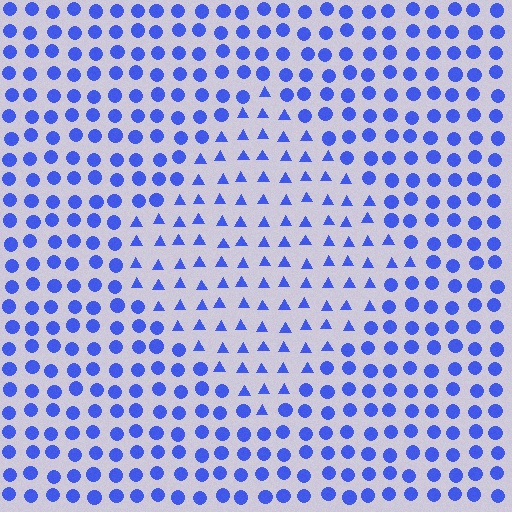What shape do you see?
I see a diamond.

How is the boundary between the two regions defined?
The boundary is defined by a change in element shape: triangles inside vs. circles outside. All elements share the same color and spacing.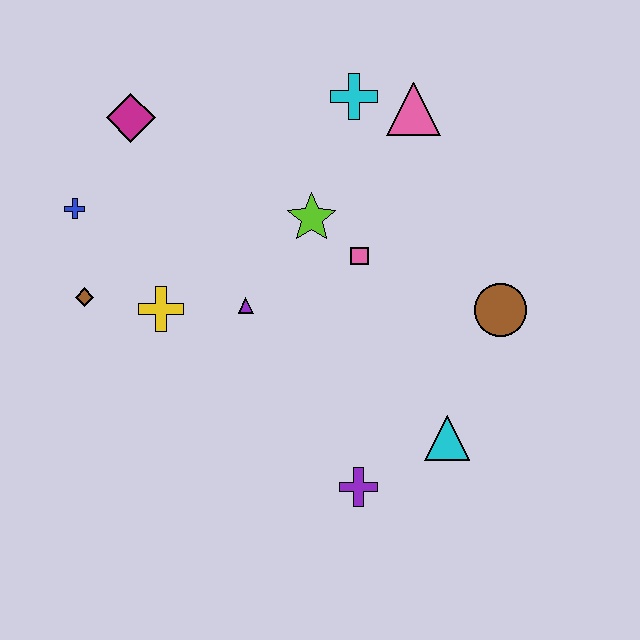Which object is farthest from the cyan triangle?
The magenta diamond is farthest from the cyan triangle.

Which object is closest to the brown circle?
The cyan triangle is closest to the brown circle.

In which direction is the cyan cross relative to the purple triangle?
The cyan cross is above the purple triangle.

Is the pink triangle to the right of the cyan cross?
Yes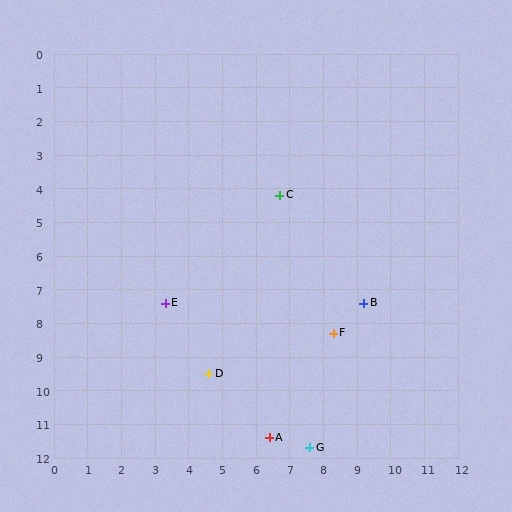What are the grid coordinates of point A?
Point A is at approximately (6.4, 11.4).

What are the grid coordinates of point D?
Point D is at approximately (4.6, 9.5).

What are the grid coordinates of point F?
Point F is at approximately (8.3, 8.3).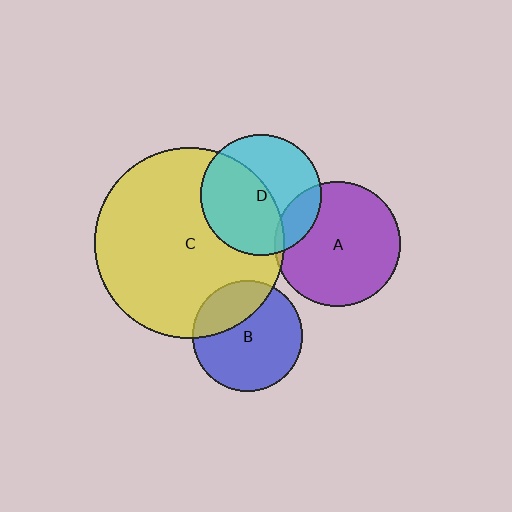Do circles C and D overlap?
Yes.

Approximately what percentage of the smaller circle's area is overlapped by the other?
Approximately 50%.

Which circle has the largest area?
Circle C (yellow).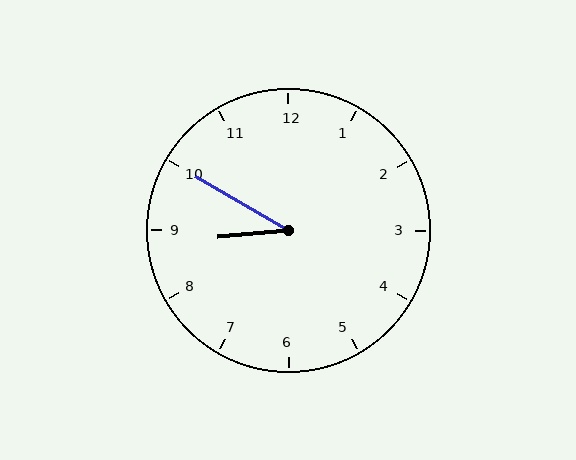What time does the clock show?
8:50.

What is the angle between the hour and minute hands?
Approximately 35 degrees.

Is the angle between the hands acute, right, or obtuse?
It is acute.